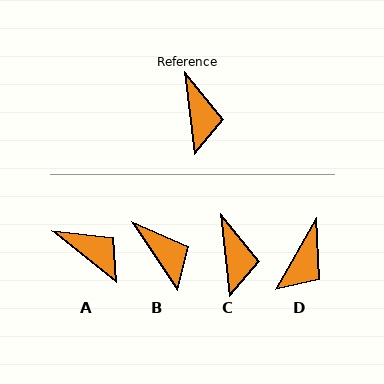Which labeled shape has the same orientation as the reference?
C.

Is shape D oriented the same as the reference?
No, it is off by about 36 degrees.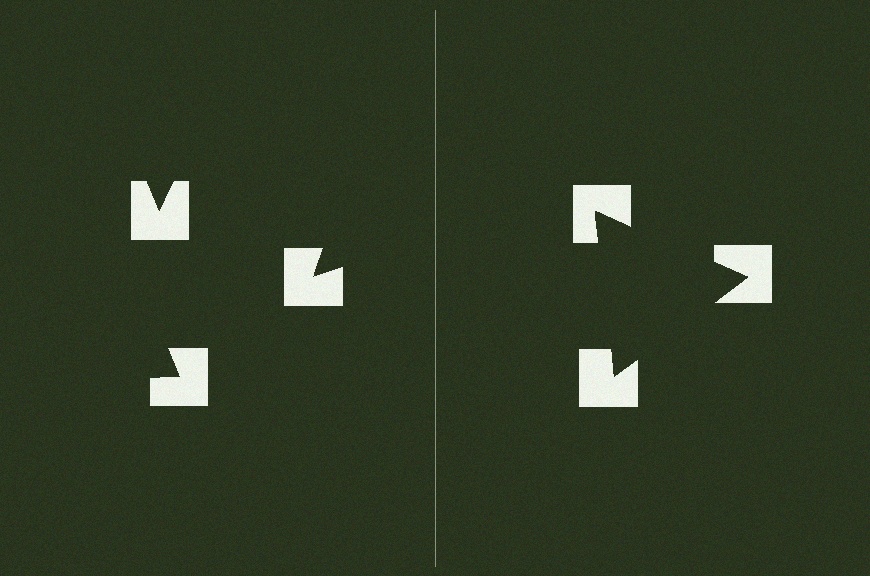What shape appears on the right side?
An illusory triangle.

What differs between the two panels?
The notched squares are positioned identically on both sides; only the wedge orientations differ. On the right they align to a triangle; on the left they are misaligned.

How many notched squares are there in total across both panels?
6 — 3 on each side.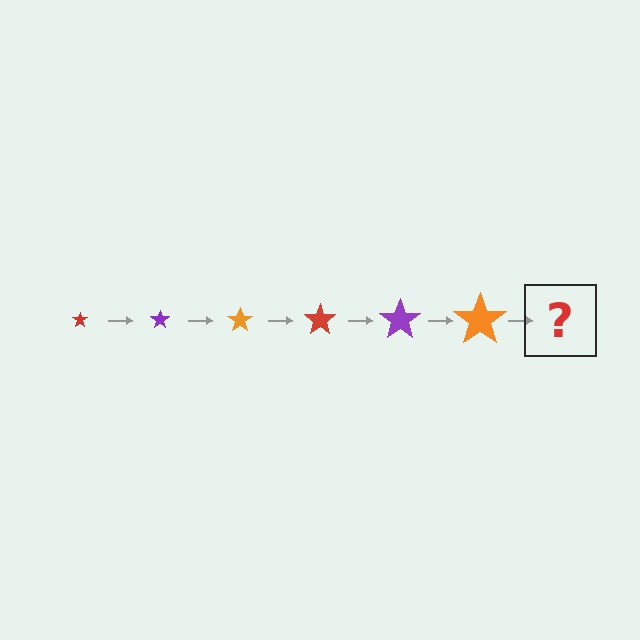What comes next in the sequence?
The next element should be a red star, larger than the previous one.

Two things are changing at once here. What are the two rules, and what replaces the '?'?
The two rules are that the star grows larger each step and the color cycles through red, purple, and orange. The '?' should be a red star, larger than the previous one.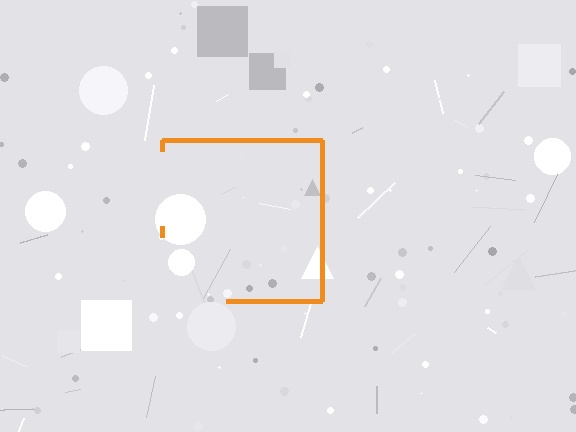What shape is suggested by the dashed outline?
The dashed outline suggests a square.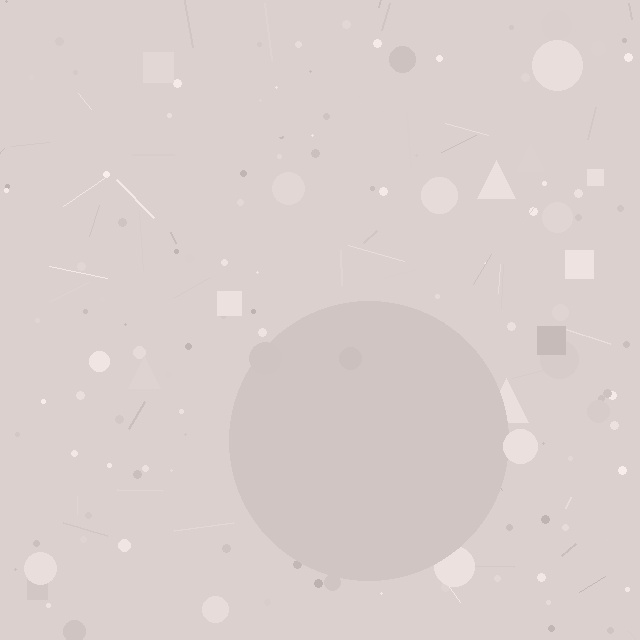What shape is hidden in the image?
A circle is hidden in the image.